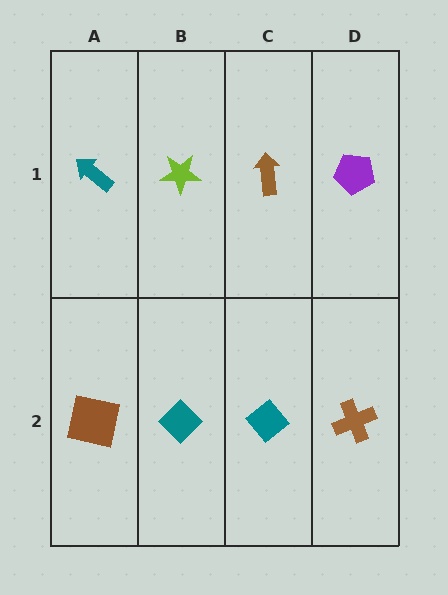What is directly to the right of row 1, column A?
A lime star.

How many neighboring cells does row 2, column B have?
3.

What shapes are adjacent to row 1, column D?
A brown cross (row 2, column D), a brown arrow (row 1, column C).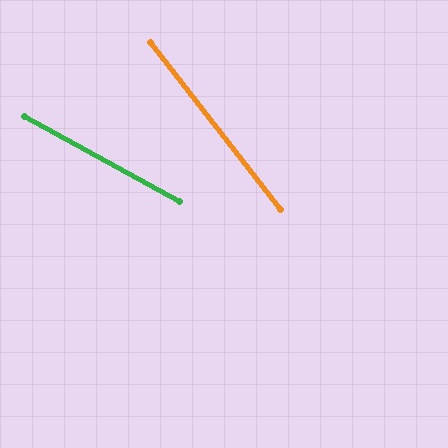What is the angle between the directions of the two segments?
Approximately 24 degrees.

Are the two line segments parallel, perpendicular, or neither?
Neither parallel nor perpendicular — they differ by about 24°.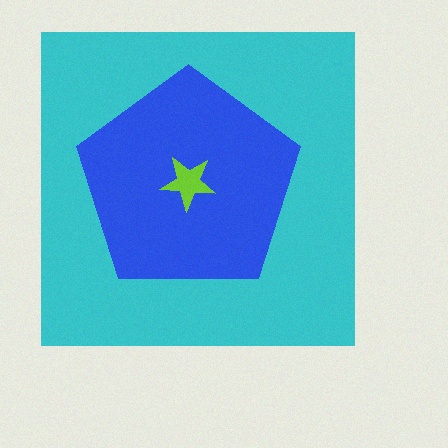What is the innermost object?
The lime star.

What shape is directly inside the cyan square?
The blue pentagon.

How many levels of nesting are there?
3.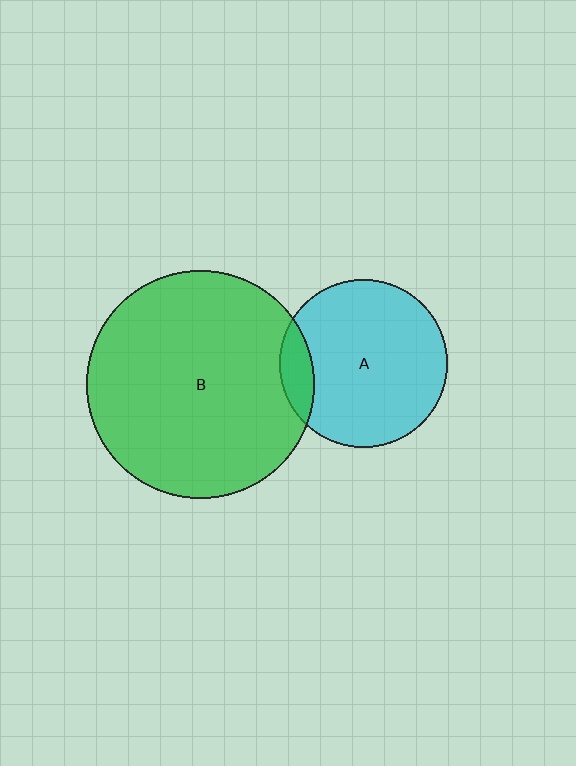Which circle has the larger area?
Circle B (green).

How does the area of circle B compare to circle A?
Approximately 1.8 times.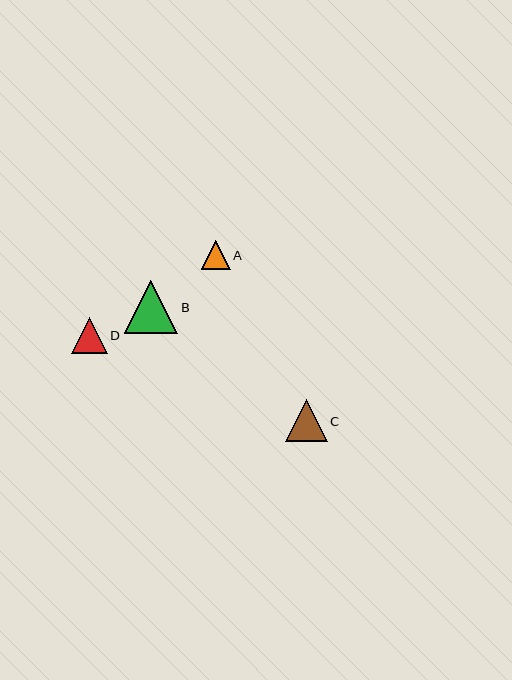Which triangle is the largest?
Triangle B is the largest with a size of approximately 54 pixels.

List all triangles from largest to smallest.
From largest to smallest: B, C, D, A.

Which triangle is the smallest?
Triangle A is the smallest with a size of approximately 29 pixels.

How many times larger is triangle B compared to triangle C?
Triangle B is approximately 1.3 times the size of triangle C.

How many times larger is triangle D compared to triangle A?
Triangle D is approximately 1.3 times the size of triangle A.